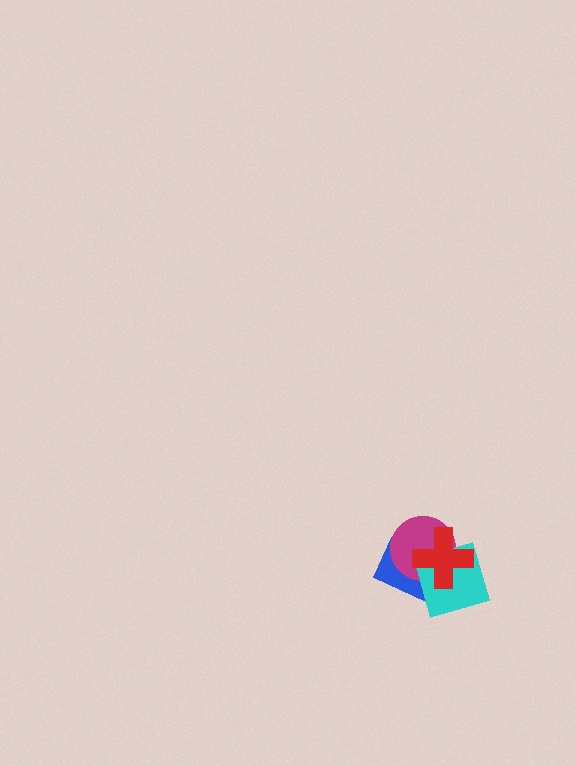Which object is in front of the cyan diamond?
The red cross is in front of the cyan diamond.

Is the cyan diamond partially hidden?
Yes, it is partially covered by another shape.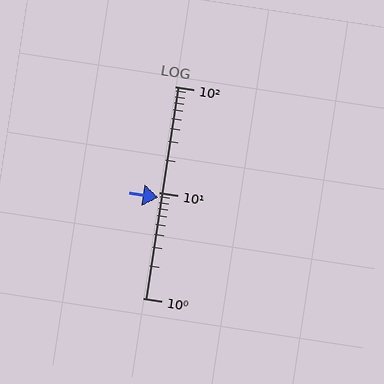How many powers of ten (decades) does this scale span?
The scale spans 2 decades, from 1 to 100.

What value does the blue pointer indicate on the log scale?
The pointer indicates approximately 8.9.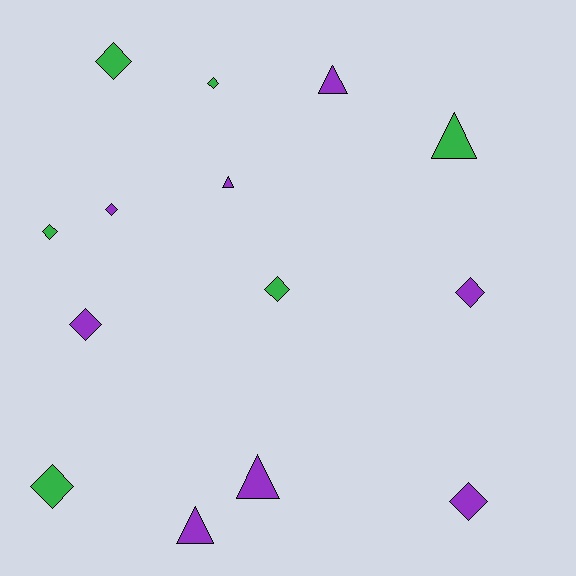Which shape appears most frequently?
Diamond, with 9 objects.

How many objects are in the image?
There are 14 objects.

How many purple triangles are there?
There are 4 purple triangles.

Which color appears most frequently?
Purple, with 8 objects.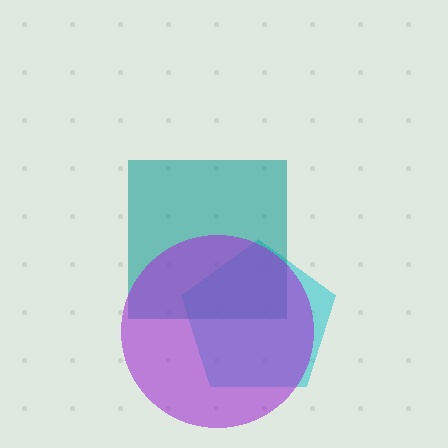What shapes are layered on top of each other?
The layered shapes are: a cyan pentagon, a teal square, a purple circle.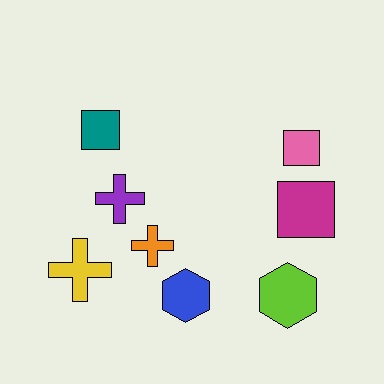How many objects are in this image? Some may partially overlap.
There are 8 objects.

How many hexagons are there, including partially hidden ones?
There are 2 hexagons.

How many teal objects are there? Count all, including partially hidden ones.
There is 1 teal object.